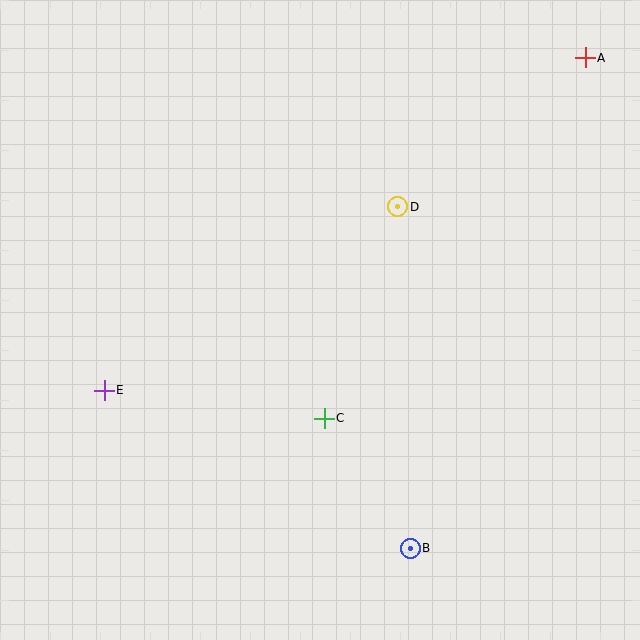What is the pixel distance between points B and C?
The distance between B and C is 156 pixels.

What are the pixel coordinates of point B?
Point B is at (410, 548).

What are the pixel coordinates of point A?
Point A is at (585, 58).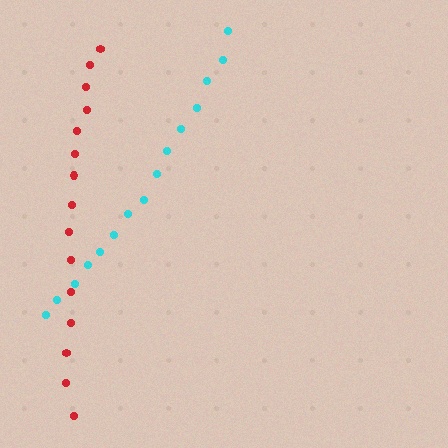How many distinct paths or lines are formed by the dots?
There are 2 distinct paths.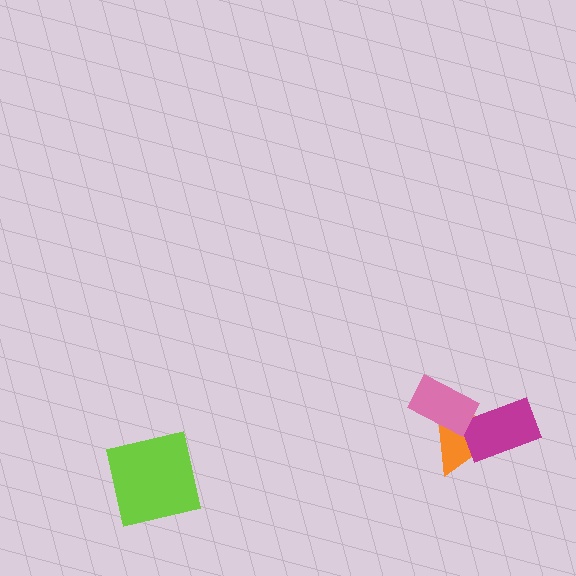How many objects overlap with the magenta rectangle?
1 object overlaps with the magenta rectangle.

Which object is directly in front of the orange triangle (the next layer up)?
The magenta rectangle is directly in front of the orange triangle.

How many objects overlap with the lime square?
0 objects overlap with the lime square.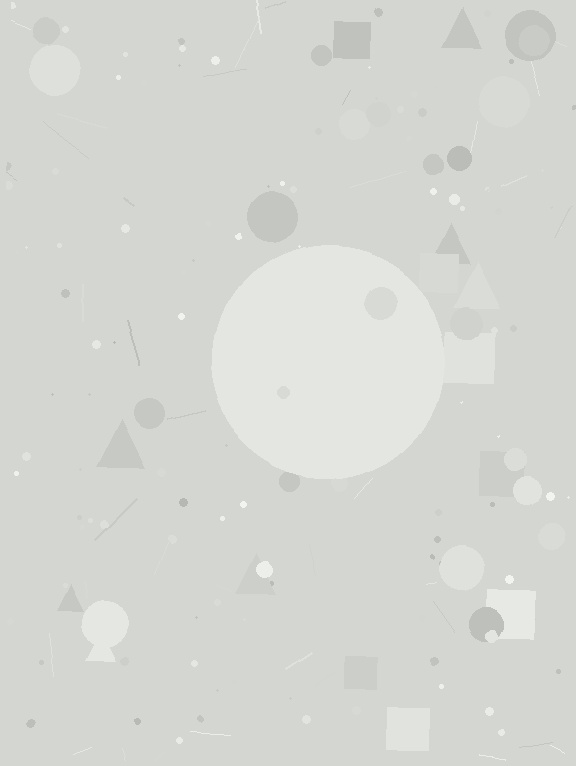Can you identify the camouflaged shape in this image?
The camouflaged shape is a circle.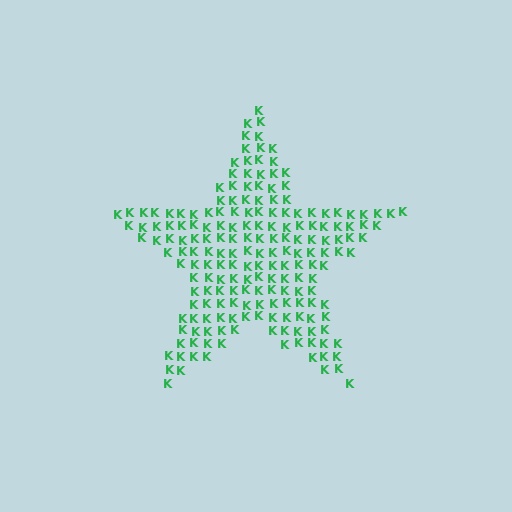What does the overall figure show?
The overall figure shows a star.